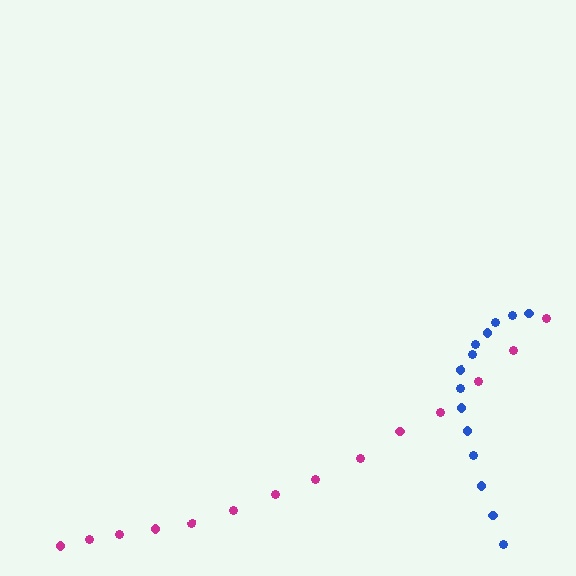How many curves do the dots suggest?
There are 2 distinct paths.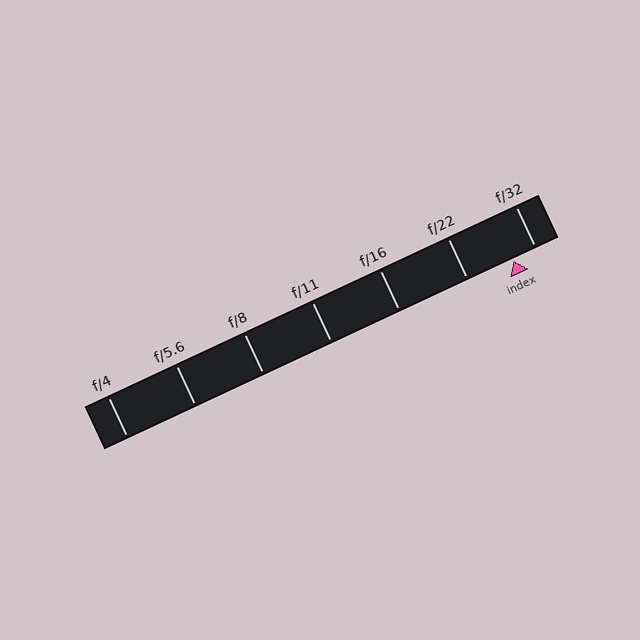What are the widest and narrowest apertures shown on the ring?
The widest aperture shown is f/4 and the narrowest is f/32.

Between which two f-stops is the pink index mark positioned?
The index mark is between f/22 and f/32.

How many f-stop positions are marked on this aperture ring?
There are 7 f-stop positions marked.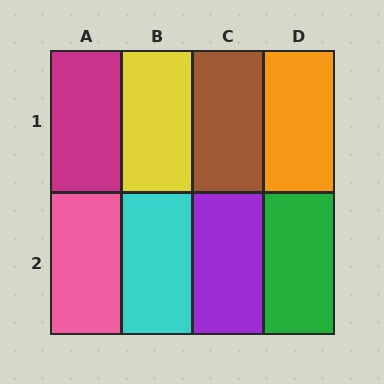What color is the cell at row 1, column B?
Yellow.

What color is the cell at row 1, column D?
Orange.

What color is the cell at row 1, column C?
Brown.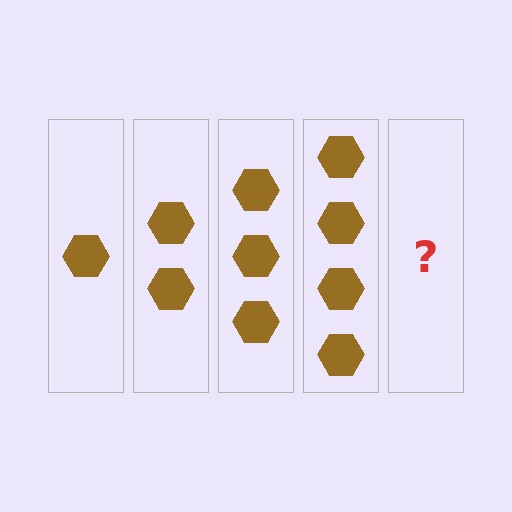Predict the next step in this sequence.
The next step is 5 hexagons.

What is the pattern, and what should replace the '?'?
The pattern is that each step adds one more hexagon. The '?' should be 5 hexagons.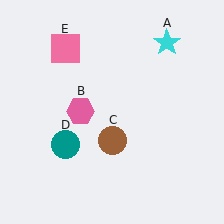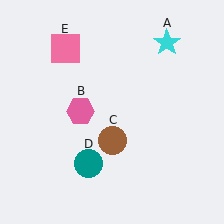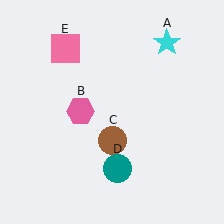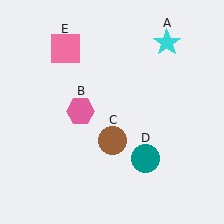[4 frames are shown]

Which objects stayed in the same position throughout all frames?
Cyan star (object A) and pink hexagon (object B) and brown circle (object C) and pink square (object E) remained stationary.